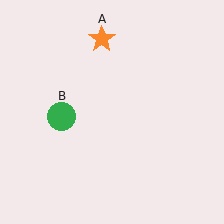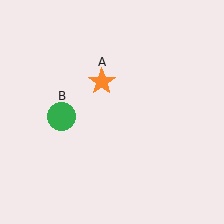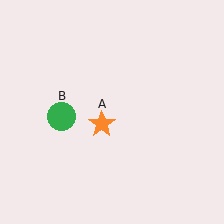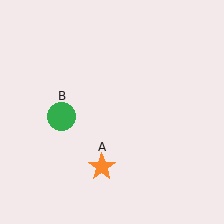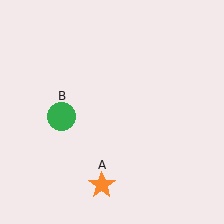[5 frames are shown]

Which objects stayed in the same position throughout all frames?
Green circle (object B) remained stationary.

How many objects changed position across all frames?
1 object changed position: orange star (object A).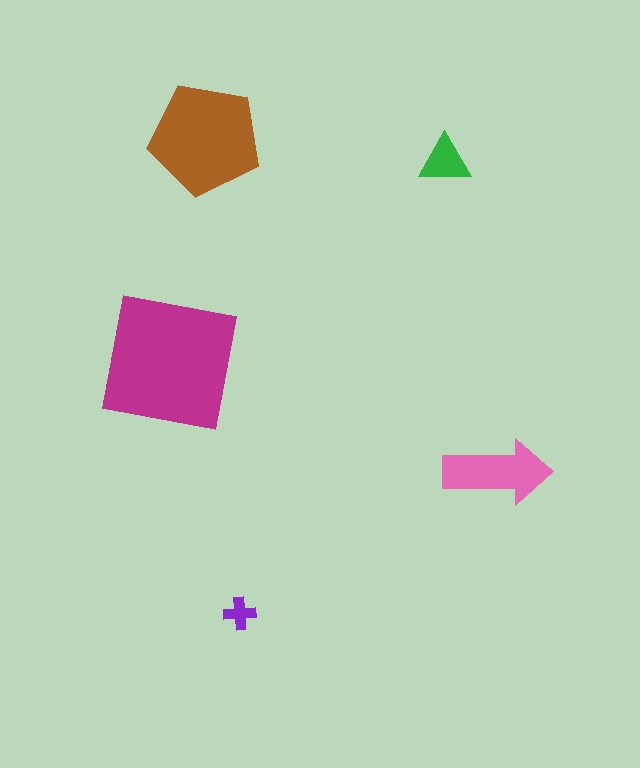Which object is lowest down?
The purple cross is bottommost.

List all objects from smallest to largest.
The purple cross, the green triangle, the pink arrow, the brown pentagon, the magenta square.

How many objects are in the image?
There are 5 objects in the image.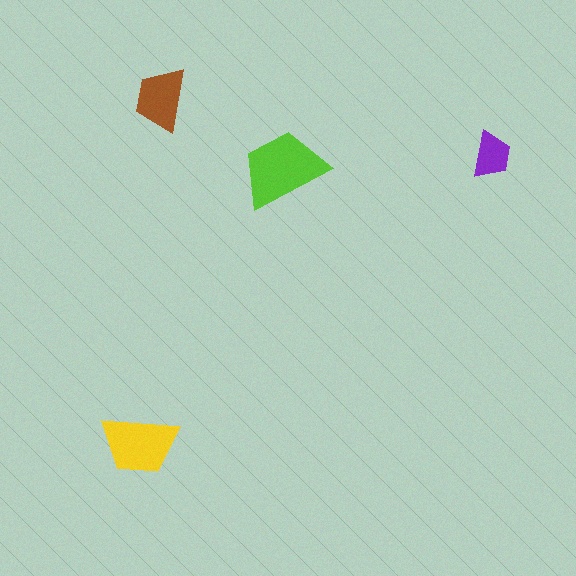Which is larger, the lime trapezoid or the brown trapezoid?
The lime one.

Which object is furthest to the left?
The yellow trapezoid is leftmost.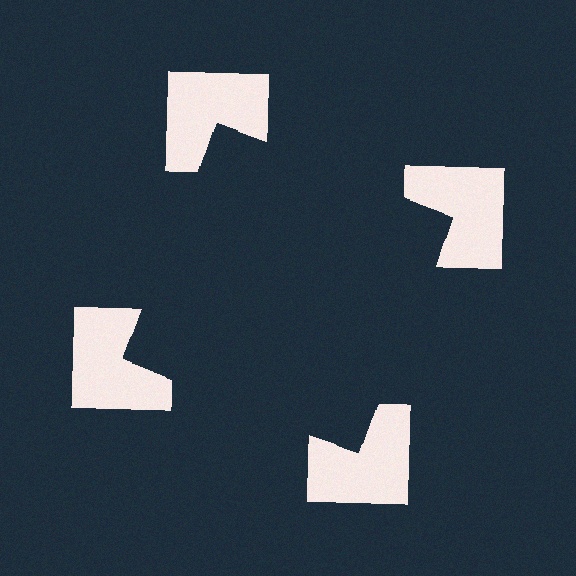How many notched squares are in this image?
There are 4 — one at each vertex of the illusory square.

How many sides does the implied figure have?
4 sides.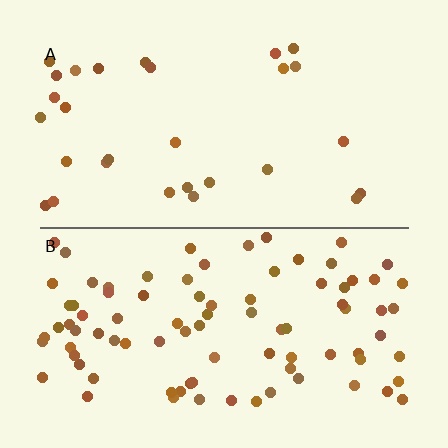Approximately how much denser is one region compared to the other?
Approximately 3.0× — region B over region A.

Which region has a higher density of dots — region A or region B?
B (the bottom).